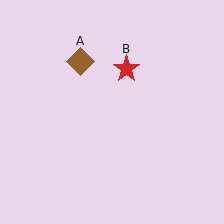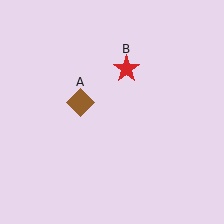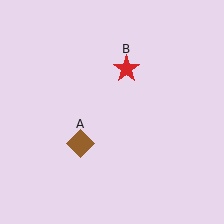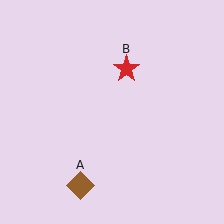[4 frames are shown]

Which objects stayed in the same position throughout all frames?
Red star (object B) remained stationary.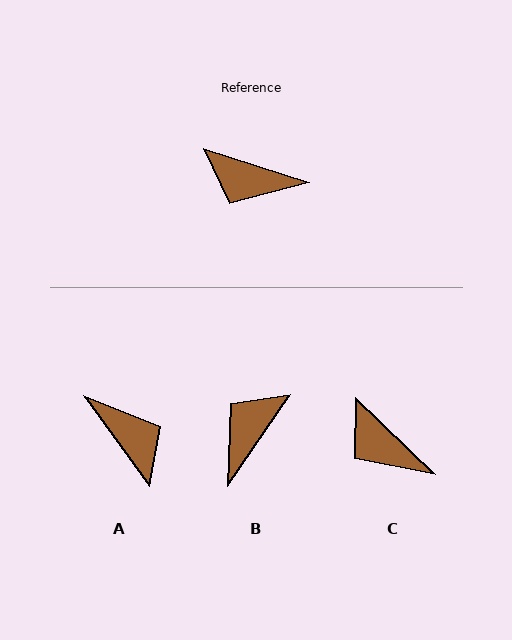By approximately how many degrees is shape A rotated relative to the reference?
Approximately 144 degrees counter-clockwise.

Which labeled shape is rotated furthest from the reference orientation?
A, about 144 degrees away.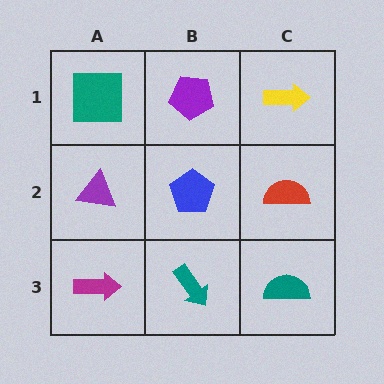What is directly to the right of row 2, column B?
A red semicircle.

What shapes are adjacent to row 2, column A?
A teal square (row 1, column A), a magenta arrow (row 3, column A), a blue pentagon (row 2, column B).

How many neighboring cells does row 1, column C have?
2.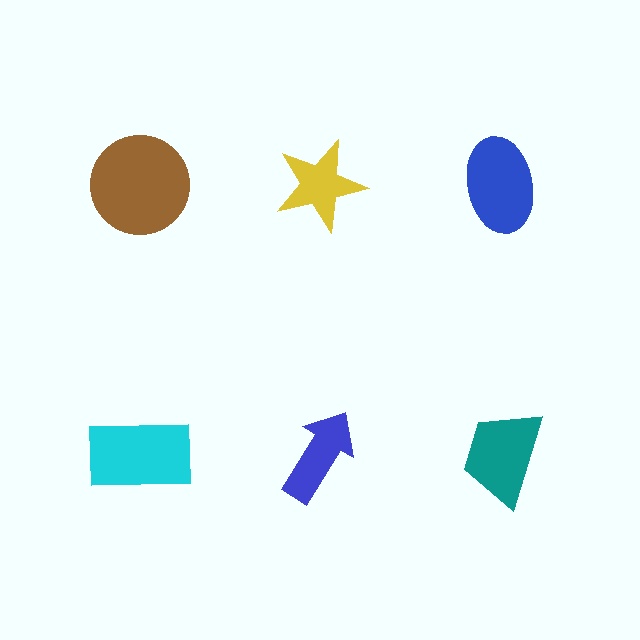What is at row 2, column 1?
A cyan rectangle.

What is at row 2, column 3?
A teal trapezoid.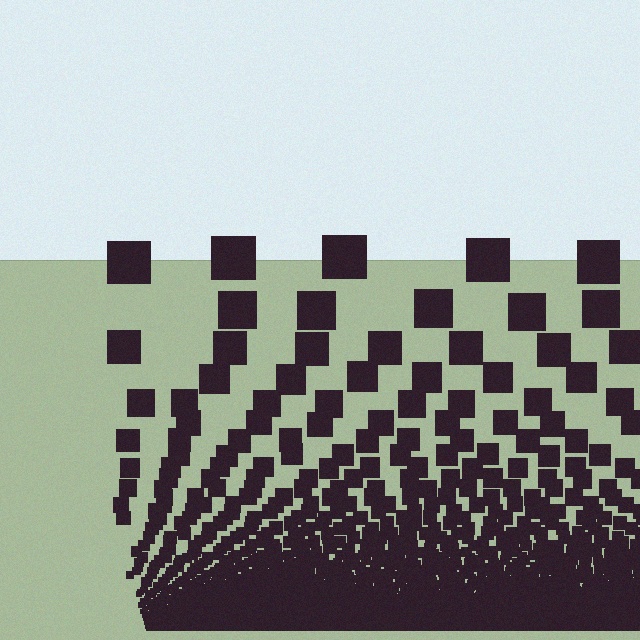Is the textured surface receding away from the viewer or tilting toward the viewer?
The surface appears to tilt toward the viewer. Texture elements get larger and sparser toward the top.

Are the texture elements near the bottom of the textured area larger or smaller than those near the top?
Smaller. The gradient is inverted — elements near the bottom are smaller and denser.